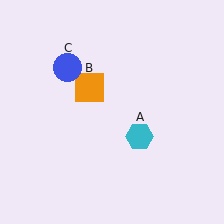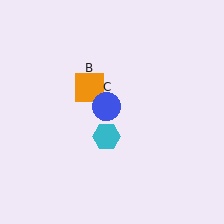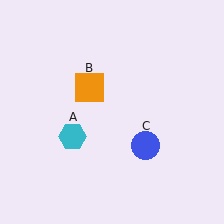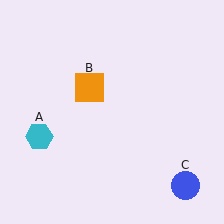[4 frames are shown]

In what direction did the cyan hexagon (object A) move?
The cyan hexagon (object A) moved left.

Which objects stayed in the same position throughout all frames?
Orange square (object B) remained stationary.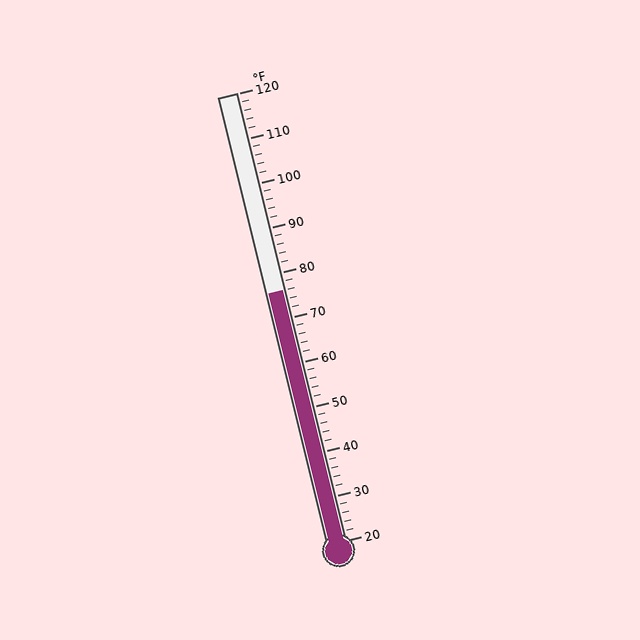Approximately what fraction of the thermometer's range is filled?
The thermometer is filled to approximately 55% of its range.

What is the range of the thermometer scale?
The thermometer scale ranges from 20°F to 120°F.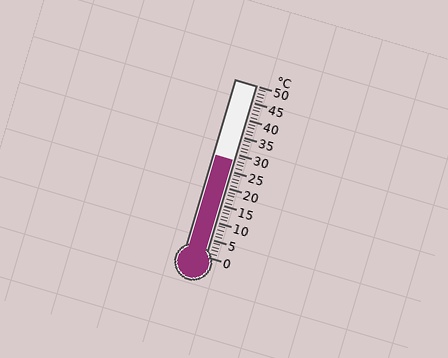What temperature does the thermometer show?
The thermometer shows approximately 28°C.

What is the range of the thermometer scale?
The thermometer scale ranges from 0°C to 50°C.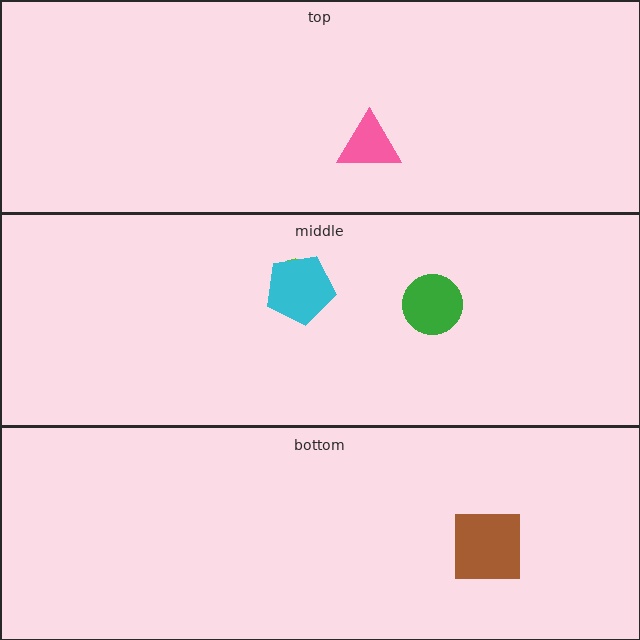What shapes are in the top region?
The pink triangle.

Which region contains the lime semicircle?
The middle region.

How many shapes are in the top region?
1.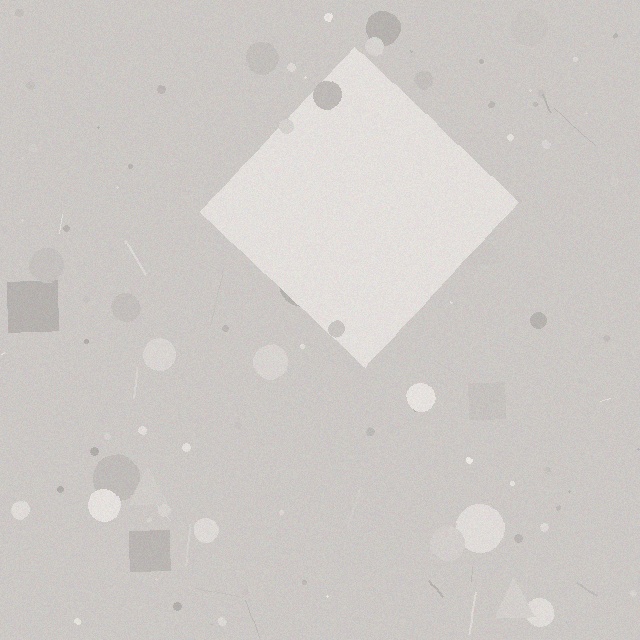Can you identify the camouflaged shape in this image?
The camouflaged shape is a diamond.